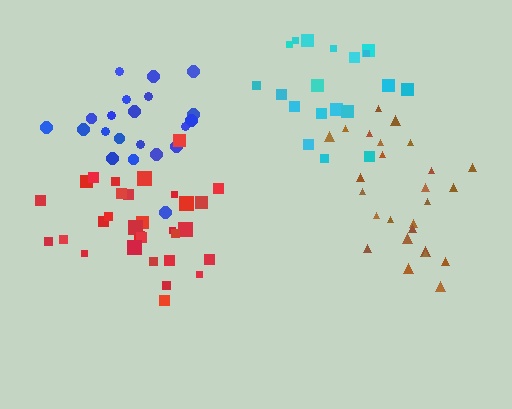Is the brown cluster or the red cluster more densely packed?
Red.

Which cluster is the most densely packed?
Red.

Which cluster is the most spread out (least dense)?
Cyan.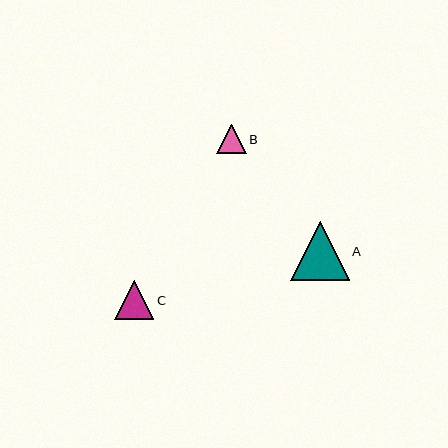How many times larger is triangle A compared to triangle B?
Triangle A is approximately 2.0 times the size of triangle B.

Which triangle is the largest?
Triangle A is the largest with a size of approximately 59 pixels.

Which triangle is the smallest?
Triangle B is the smallest with a size of approximately 29 pixels.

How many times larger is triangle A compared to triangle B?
Triangle A is approximately 2.0 times the size of triangle B.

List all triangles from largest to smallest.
From largest to smallest: A, C, B.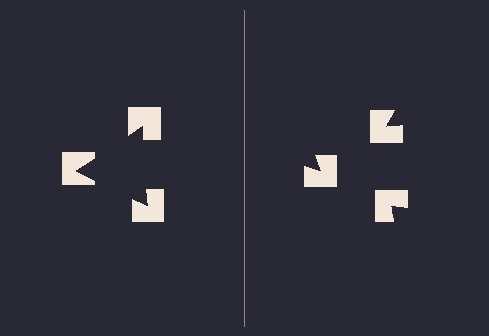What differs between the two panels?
The notched squares are positioned identically on both sides; only the wedge orientations differ. On the left they align to a triangle; on the right they are misaligned.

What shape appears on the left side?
An illusory triangle.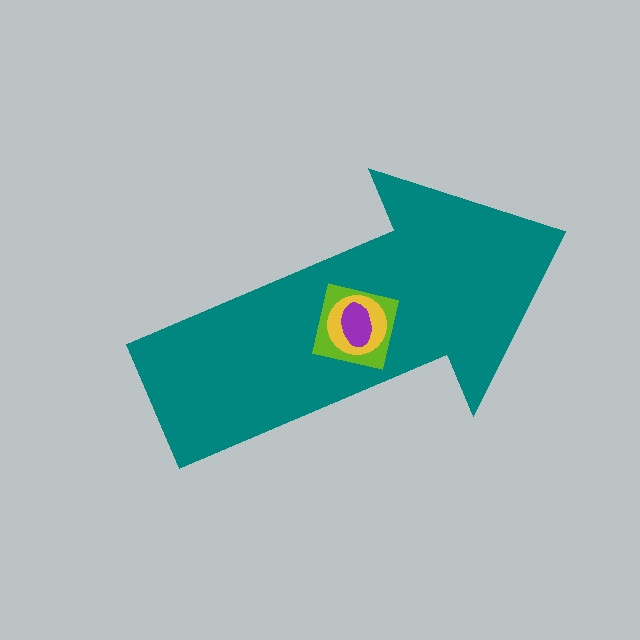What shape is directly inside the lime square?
The yellow circle.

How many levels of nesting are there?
4.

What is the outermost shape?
The teal arrow.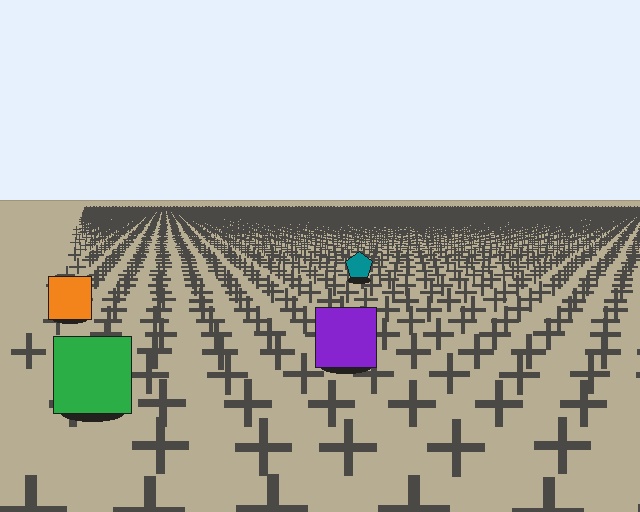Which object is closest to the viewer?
The green square is closest. The texture marks near it are larger and more spread out.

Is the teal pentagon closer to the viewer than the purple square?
No. The purple square is closer — you can tell from the texture gradient: the ground texture is coarser near it.